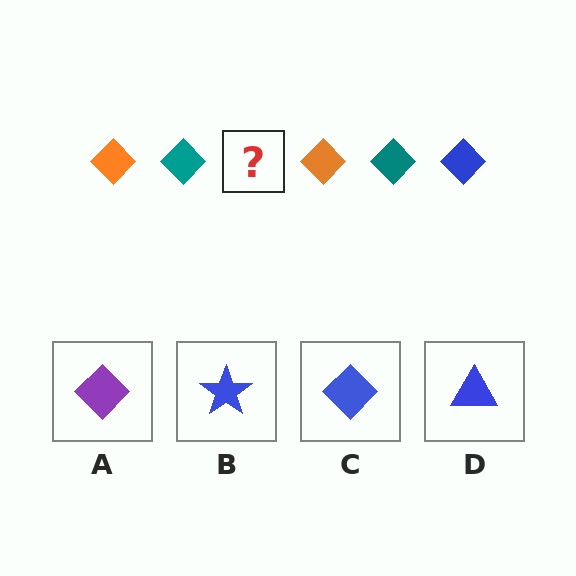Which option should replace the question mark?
Option C.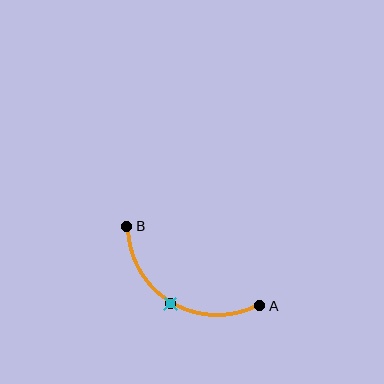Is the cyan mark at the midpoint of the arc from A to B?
Yes. The cyan mark lies on the arc at equal arc-length from both A and B — it is the arc midpoint.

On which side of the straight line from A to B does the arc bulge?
The arc bulges below the straight line connecting A and B.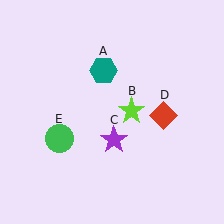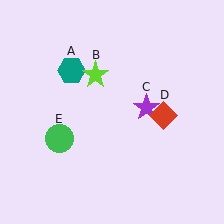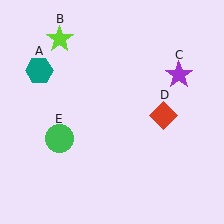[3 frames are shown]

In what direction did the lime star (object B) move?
The lime star (object B) moved up and to the left.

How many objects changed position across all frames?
3 objects changed position: teal hexagon (object A), lime star (object B), purple star (object C).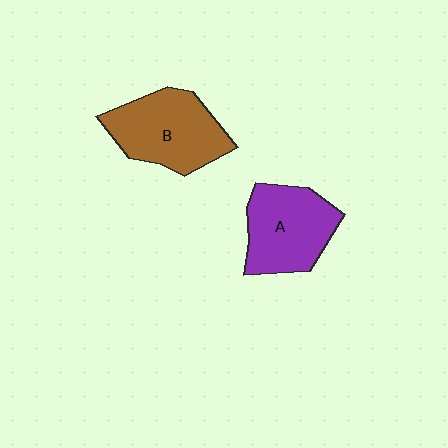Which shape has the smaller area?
Shape A (purple).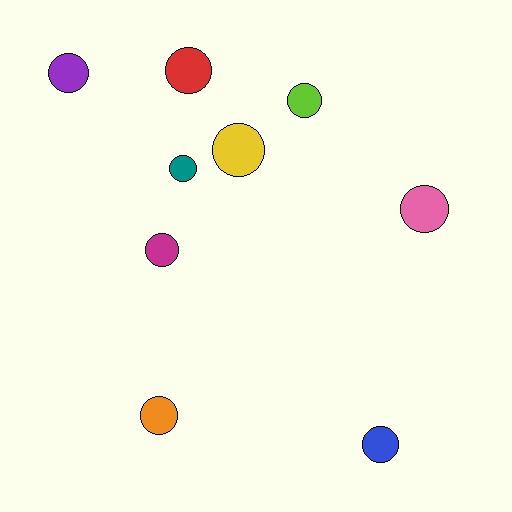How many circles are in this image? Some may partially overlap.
There are 9 circles.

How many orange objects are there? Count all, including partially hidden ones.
There is 1 orange object.